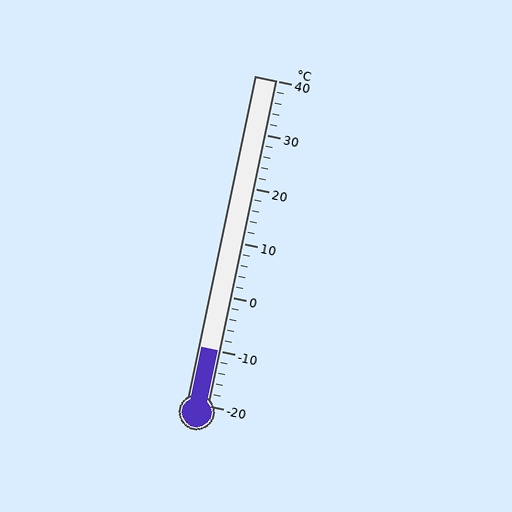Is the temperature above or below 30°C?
The temperature is below 30°C.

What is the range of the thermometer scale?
The thermometer scale ranges from -20°C to 40°C.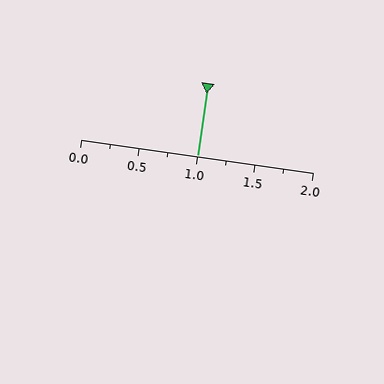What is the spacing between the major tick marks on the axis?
The major ticks are spaced 0.5 apart.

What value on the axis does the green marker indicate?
The marker indicates approximately 1.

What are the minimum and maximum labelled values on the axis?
The axis runs from 0.0 to 2.0.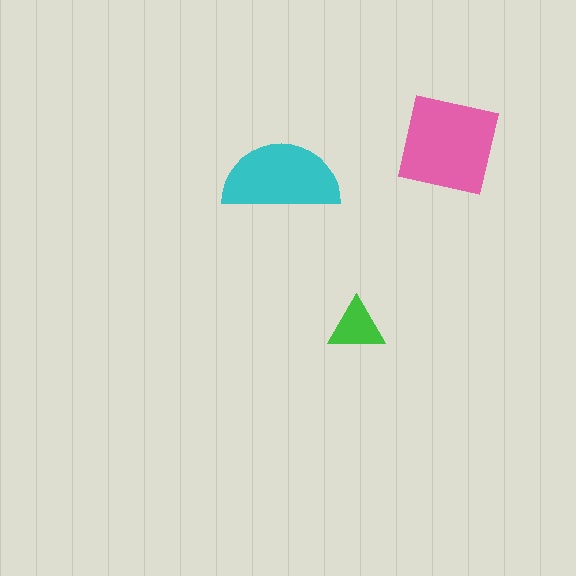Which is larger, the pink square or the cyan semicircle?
The pink square.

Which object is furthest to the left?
The cyan semicircle is leftmost.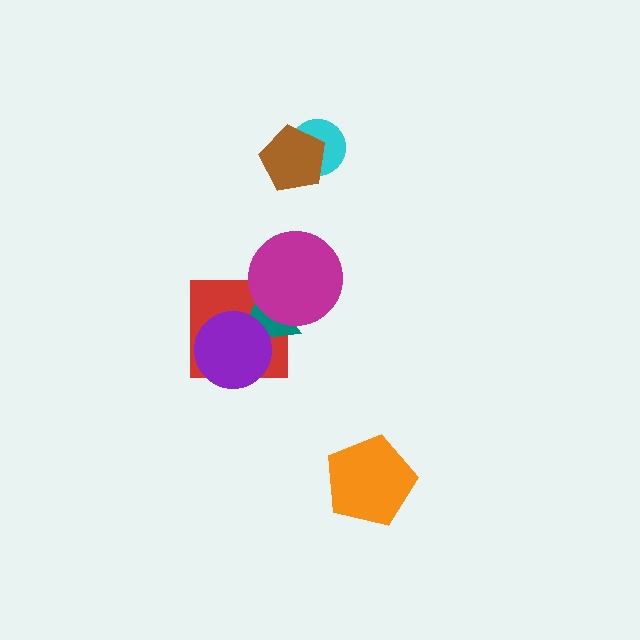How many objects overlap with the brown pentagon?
1 object overlaps with the brown pentagon.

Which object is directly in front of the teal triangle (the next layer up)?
The purple circle is directly in front of the teal triangle.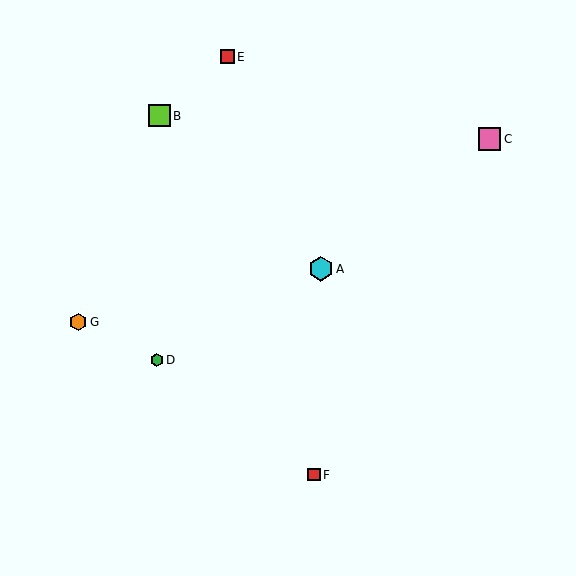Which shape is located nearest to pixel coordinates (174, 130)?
The lime square (labeled B) at (159, 116) is nearest to that location.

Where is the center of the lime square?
The center of the lime square is at (159, 116).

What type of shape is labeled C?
Shape C is a pink square.